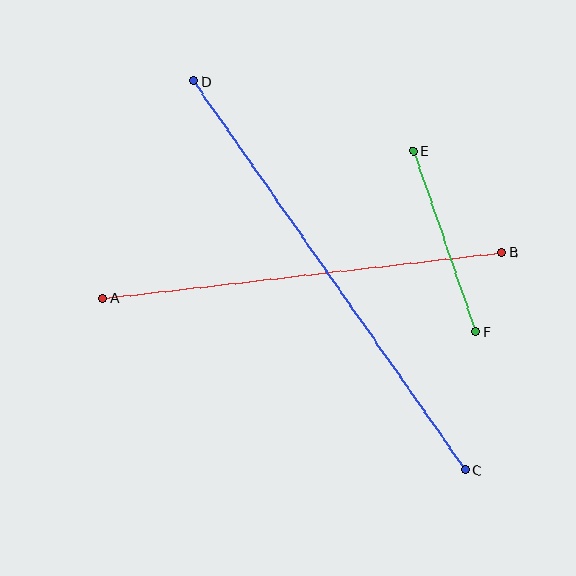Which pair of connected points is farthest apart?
Points C and D are farthest apart.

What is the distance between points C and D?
The distance is approximately 474 pixels.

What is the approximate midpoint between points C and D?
The midpoint is at approximately (329, 275) pixels.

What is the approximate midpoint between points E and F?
The midpoint is at approximately (444, 241) pixels.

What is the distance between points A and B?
The distance is approximately 402 pixels.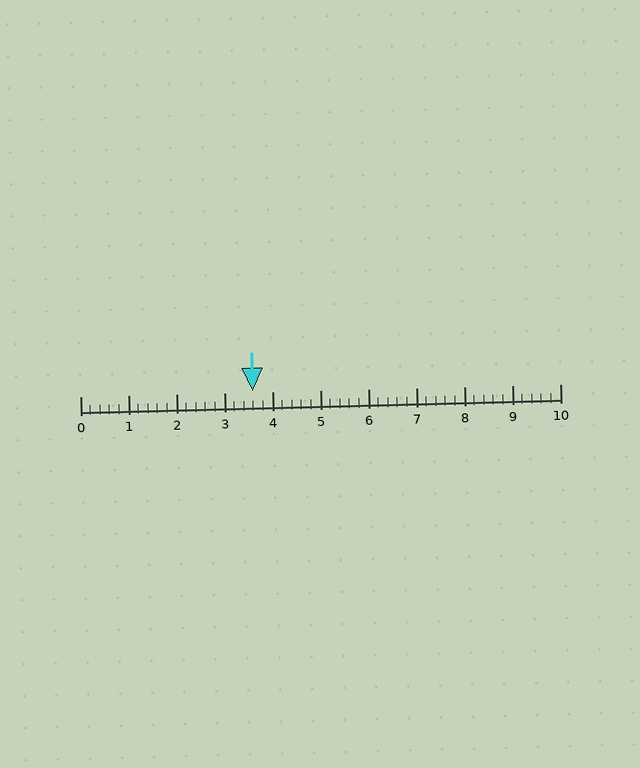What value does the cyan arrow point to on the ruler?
The cyan arrow points to approximately 3.6.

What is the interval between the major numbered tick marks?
The major tick marks are spaced 1 units apart.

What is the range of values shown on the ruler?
The ruler shows values from 0 to 10.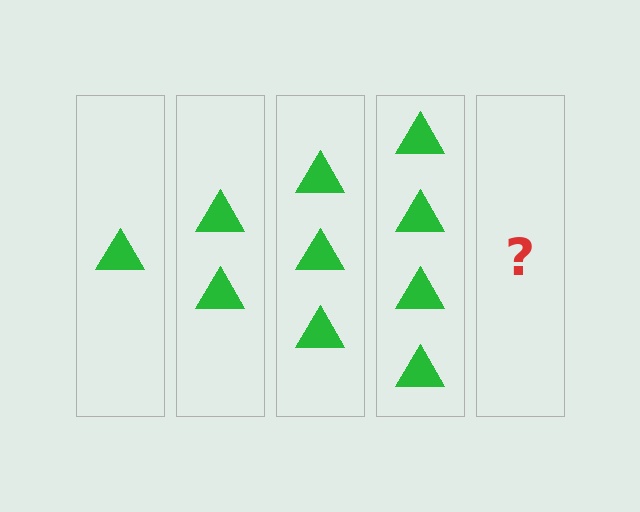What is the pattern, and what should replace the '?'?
The pattern is that each step adds one more triangle. The '?' should be 5 triangles.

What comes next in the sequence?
The next element should be 5 triangles.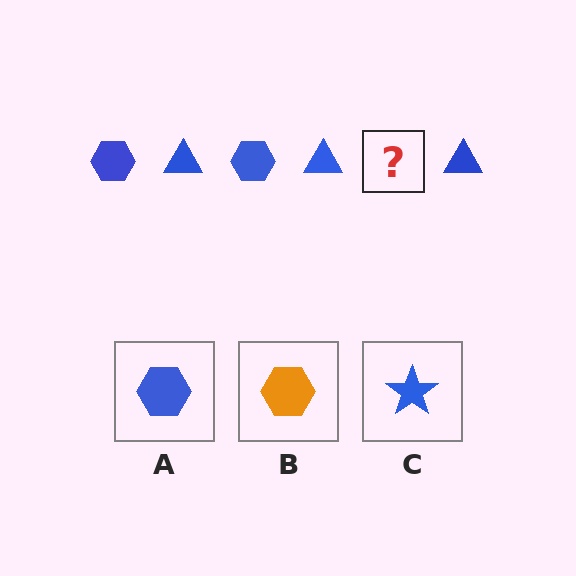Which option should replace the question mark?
Option A.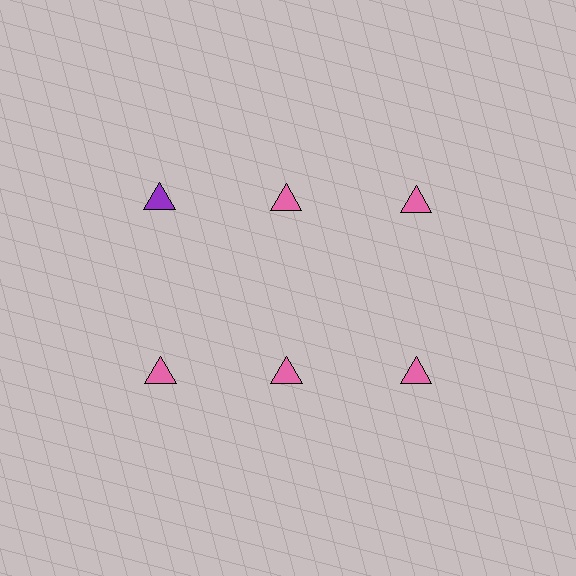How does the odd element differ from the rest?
It has a different color: purple instead of pink.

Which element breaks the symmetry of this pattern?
The purple triangle in the top row, leftmost column breaks the symmetry. All other shapes are pink triangles.